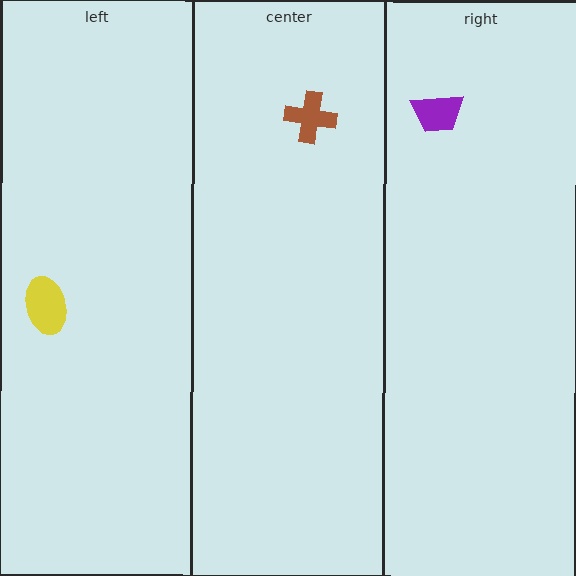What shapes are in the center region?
The brown cross.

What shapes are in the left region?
The yellow ellipse.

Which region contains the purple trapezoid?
The right region.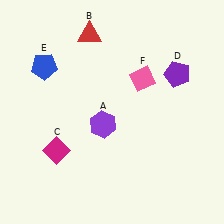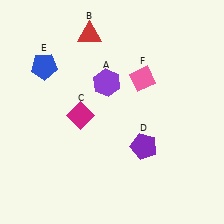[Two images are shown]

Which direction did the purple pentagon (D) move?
The purple pentagon (D) moved down.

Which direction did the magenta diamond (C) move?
The magenta diamond (C) moved up.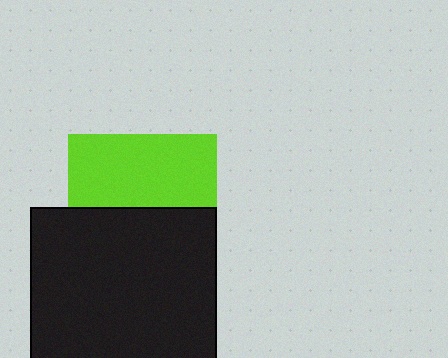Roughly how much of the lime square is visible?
About half of it is visible (roughly 49%).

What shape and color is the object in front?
The object in front is a black square.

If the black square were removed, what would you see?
You would see the complete lime square.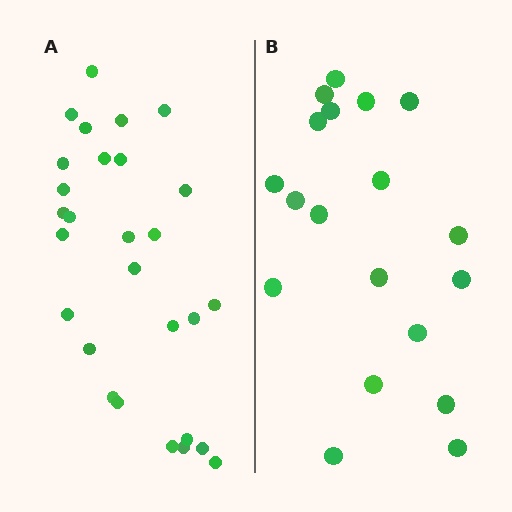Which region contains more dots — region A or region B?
Region A (the left region) has more dots.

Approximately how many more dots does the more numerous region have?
Region A has roughly 8 or so more dots than region B.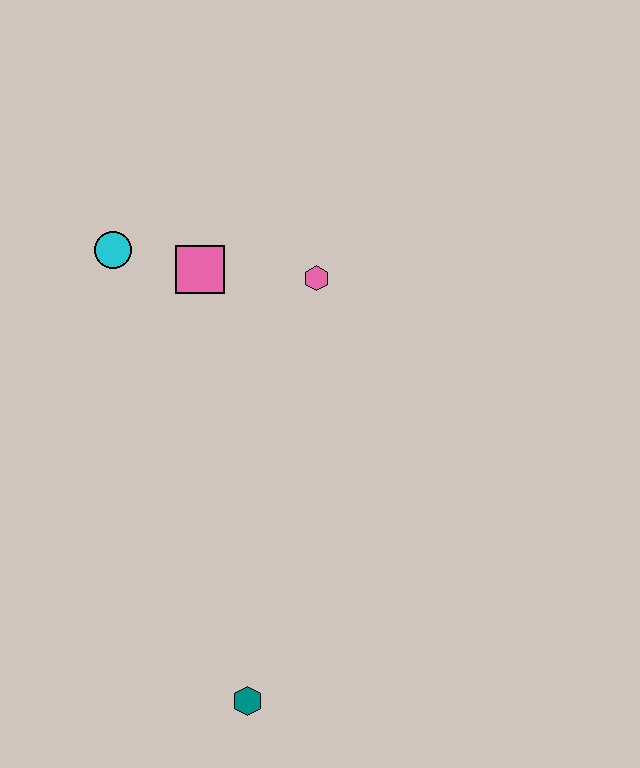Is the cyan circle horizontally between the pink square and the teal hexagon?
No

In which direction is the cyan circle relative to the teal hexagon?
The cyan circle is above the teal hexagon.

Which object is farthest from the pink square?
The teal hexagon is farthest from the pink square.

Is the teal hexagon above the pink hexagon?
No